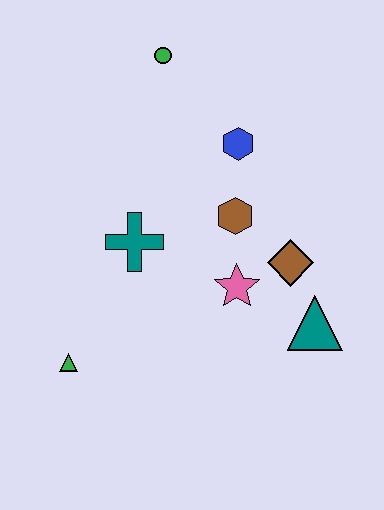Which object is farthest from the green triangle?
The green circle is farthest from the green triangle.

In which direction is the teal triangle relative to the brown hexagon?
The teal triangle is below the brown hexagon.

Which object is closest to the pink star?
The brown diamond is closest to the pink star.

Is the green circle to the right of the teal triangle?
No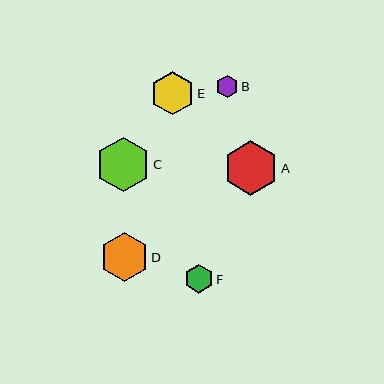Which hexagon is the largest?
Hexagon A is the largest with a size of approximately 55 pixels.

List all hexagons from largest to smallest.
From largest to smallest: A, C, D, E, F, B.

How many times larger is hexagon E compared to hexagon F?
Hexagon E is approximately 1.5 times the size of hexagon F.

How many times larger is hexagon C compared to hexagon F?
Hexagon C is approximately 1.9 times the size of hexagon F.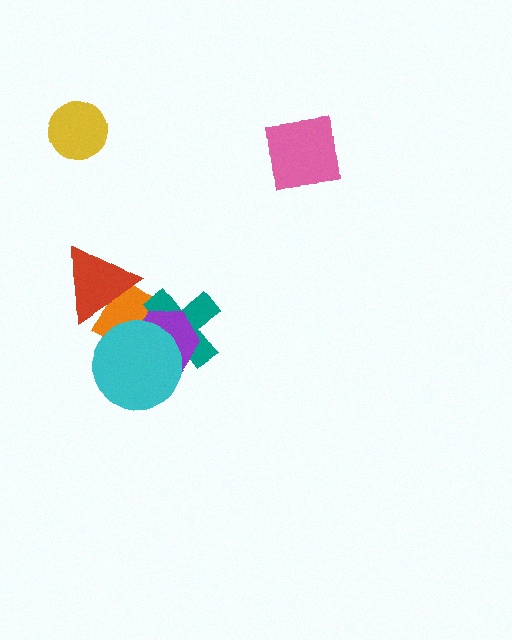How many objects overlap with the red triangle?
1 object overlaps with the red triangle.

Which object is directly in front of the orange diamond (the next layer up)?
The red triangle is directly in front of the orange diamond.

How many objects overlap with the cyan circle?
3 objects overlap with the cyan circle.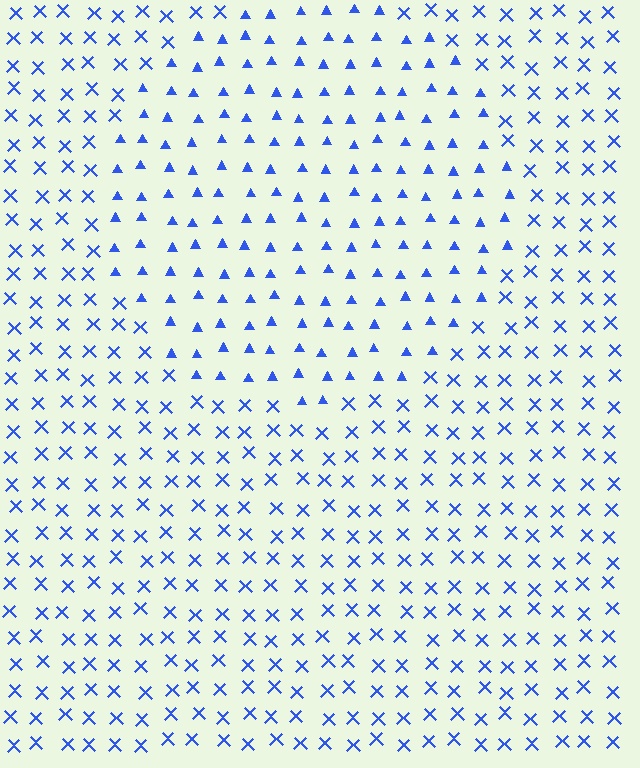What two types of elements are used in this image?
The image uses triangles inside the circle region and X marks outside it.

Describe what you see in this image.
The image is filled with small blue elements arranged in a uniform grid. A circle-shaped region contains triangles, while the surrounding area contains X marks. The boundary is defined purely by the change in element shape.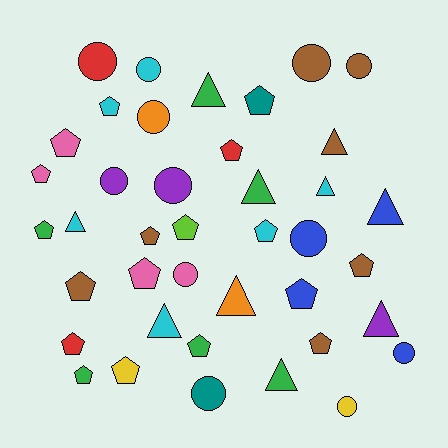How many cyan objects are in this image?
There are 6 cyan objects.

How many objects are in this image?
There are 40 objects.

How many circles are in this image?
There are 12 circles.